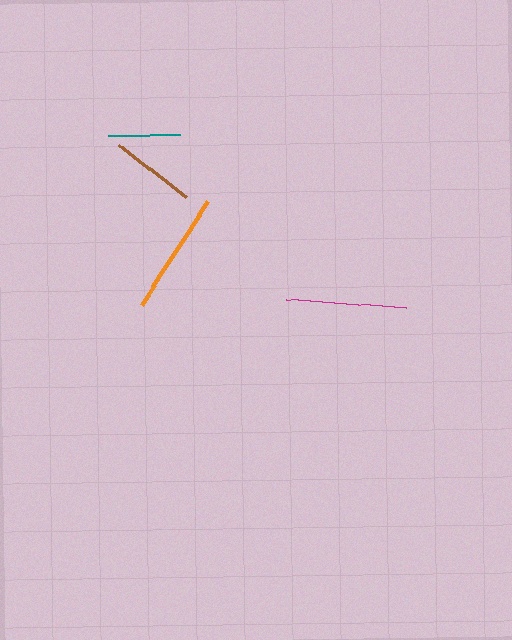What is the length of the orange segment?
The orange segment is approximately 123 pixels long.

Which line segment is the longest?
The orange line is the longest at approximately 123 pixels.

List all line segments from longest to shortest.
From longest to shortest: orange, magenta, brown, teal.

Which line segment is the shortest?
The teal line is the shortest at approximately 73 pixels.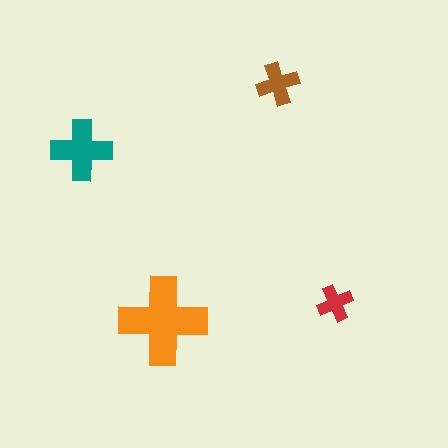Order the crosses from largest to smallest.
the orange one, the teal one, the brown one, the red one.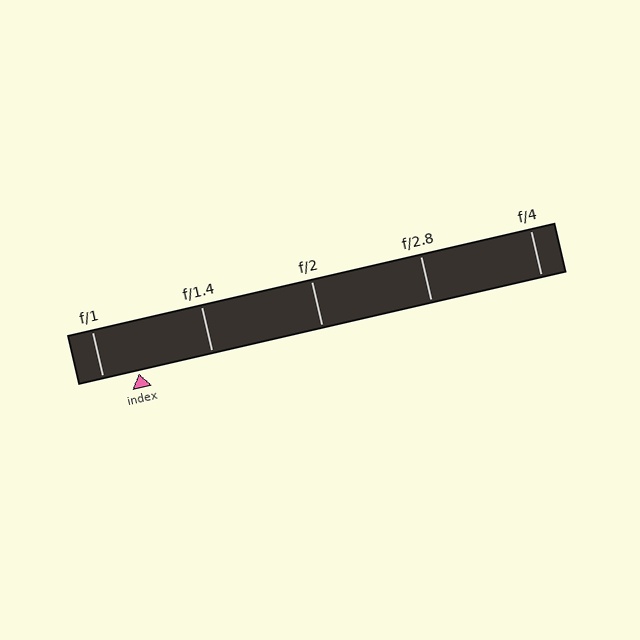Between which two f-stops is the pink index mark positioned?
The index mark is between f/1 and f/1.4.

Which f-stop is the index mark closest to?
The index mark is closest to f/1.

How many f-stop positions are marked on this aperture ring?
There are 5 f-stop positions marked.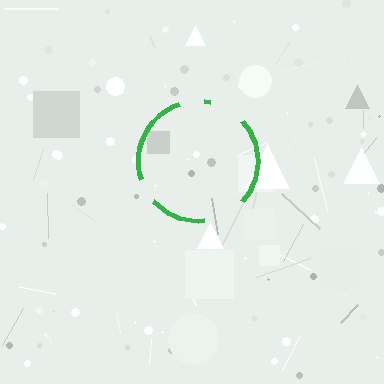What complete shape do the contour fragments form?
The contour fragments form a circle.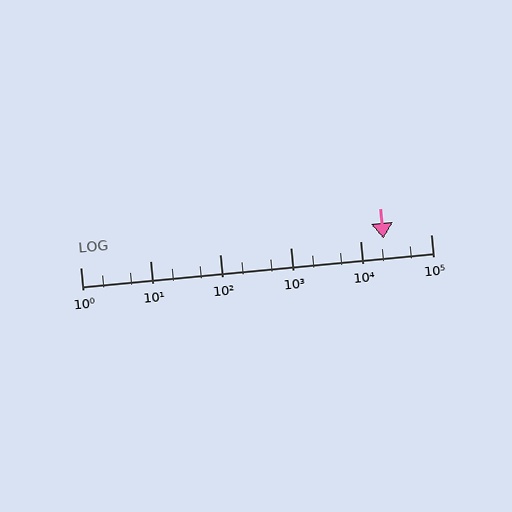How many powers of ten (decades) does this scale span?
The scale spans 5 decades, from 1 to 100000.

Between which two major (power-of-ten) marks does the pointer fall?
The pointer is between 10000 and 100000.